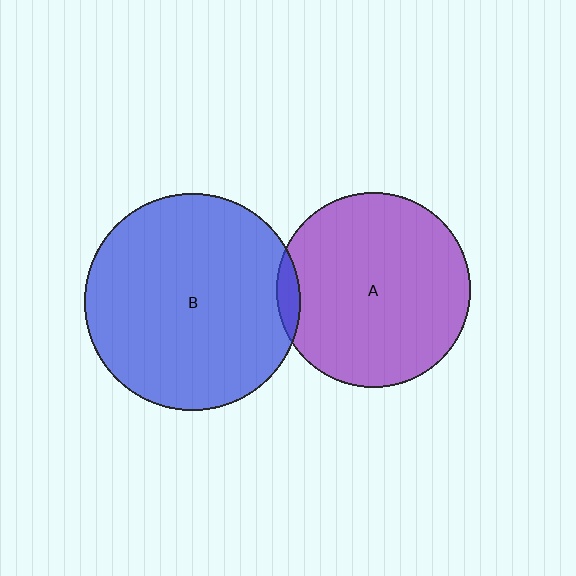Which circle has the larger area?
Circle B (blue).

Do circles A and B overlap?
Yes.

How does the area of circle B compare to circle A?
Approximately 1.2 times.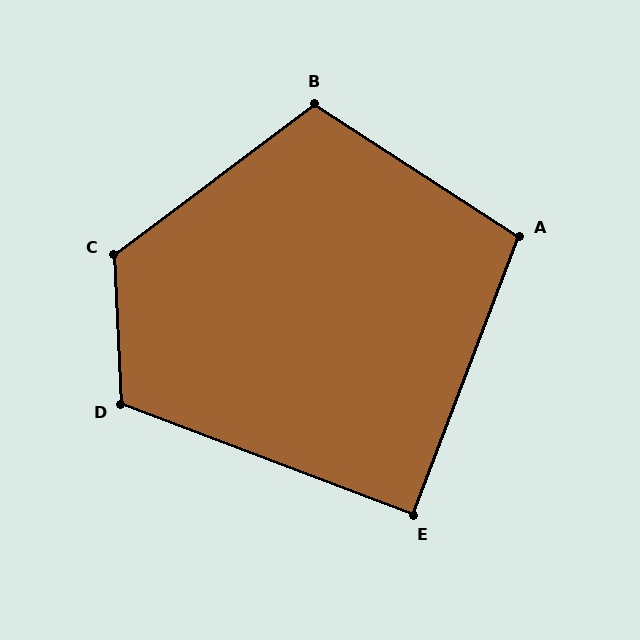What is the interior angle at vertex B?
Approximately 110 degrees (obtuse).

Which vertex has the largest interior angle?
C, at approximately 124 degrees.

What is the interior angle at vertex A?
Approximately 102 degrees (obtuse).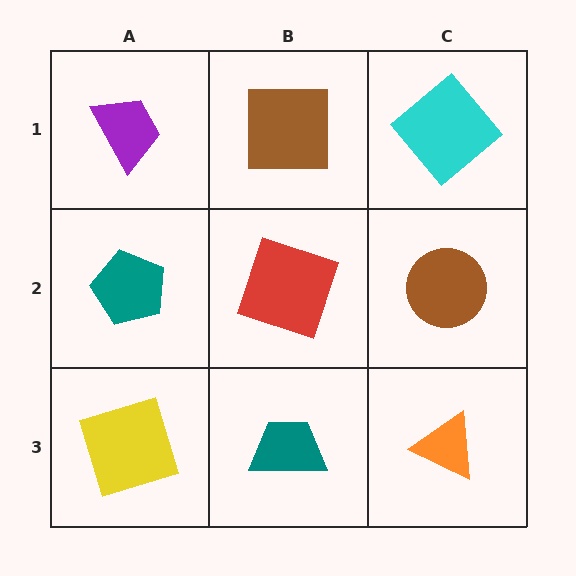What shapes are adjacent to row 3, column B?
A red square (row 2, column B), a yellow square (row 3, column A), an orange triangle (row 3, column C).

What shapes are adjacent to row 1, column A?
A teal pentagon (row 2, column A), a brown square (row 1, column B).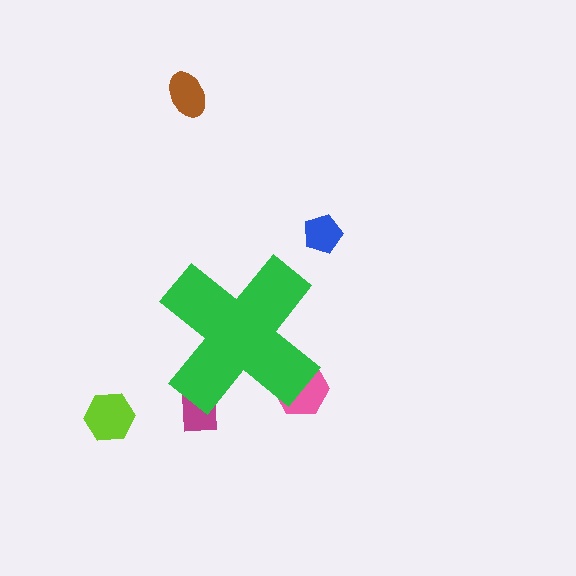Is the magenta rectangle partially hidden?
Yes, the magenta rectangle is partially hidden behind the green cross.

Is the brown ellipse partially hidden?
No, the brown ellipse is fully visible.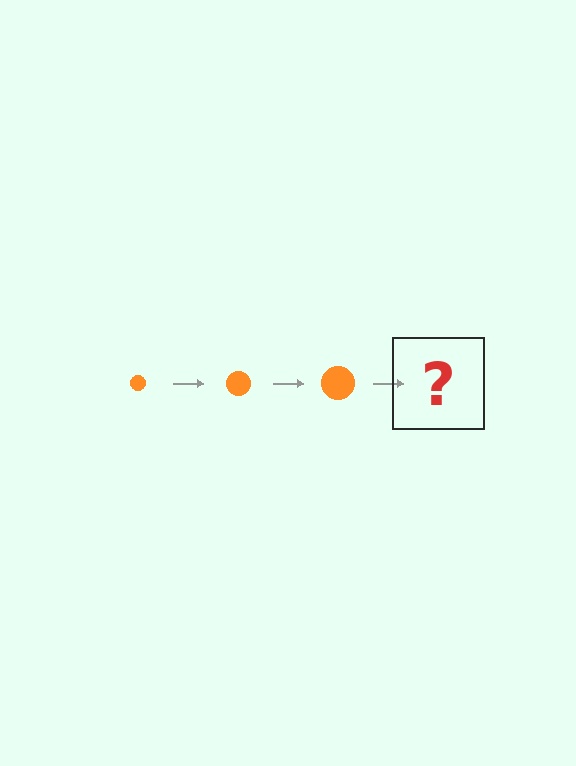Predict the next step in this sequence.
The next step is an orange circle, larger than the previous one.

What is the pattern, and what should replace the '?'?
The pattern is that the circle gets progressively larger each step. The '?' should be an orange circle, larger than the previous one.